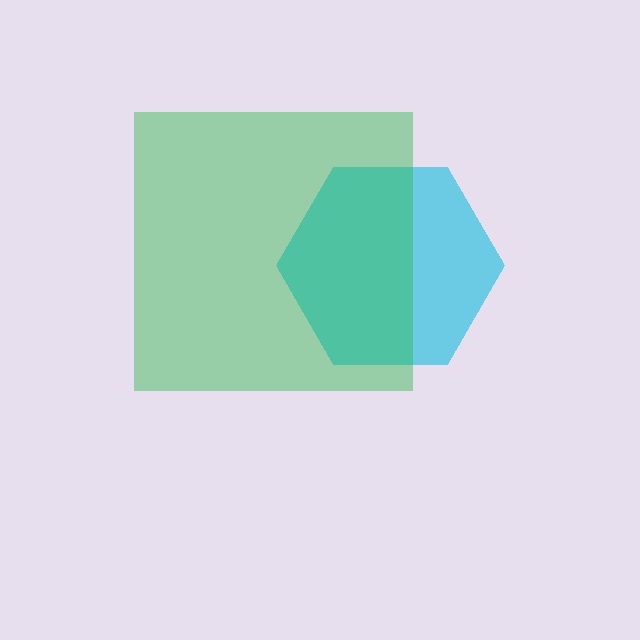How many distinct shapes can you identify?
There are 2 distinct shapes: a cyan hexagon, a green square.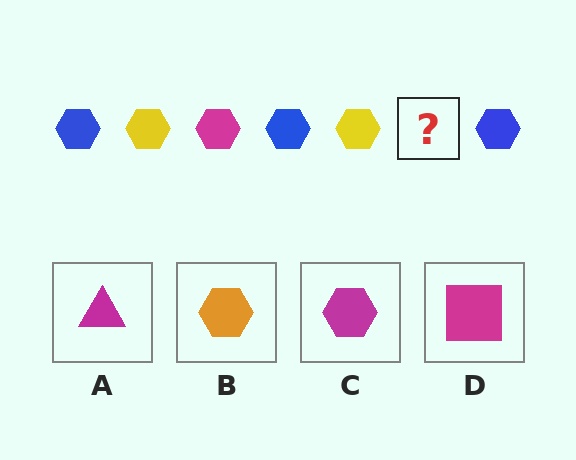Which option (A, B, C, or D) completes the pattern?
C.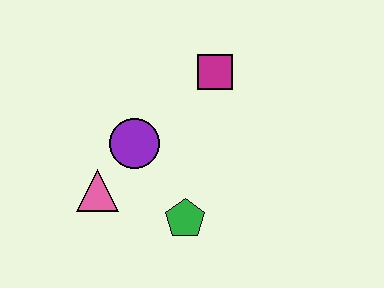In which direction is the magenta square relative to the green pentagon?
The magenta square is above the green pentagon.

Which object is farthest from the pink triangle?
The magenta square is farthest from the pink triangle.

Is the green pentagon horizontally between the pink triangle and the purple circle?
No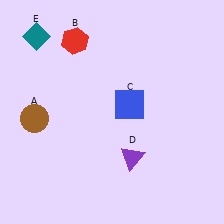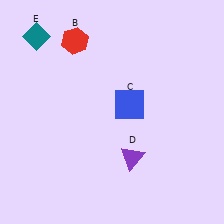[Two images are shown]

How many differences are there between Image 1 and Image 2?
There is 1 difference between the two images.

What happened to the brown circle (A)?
The brown circle (A) was removed in Image 2. It was in the bottom-left area of Image 1.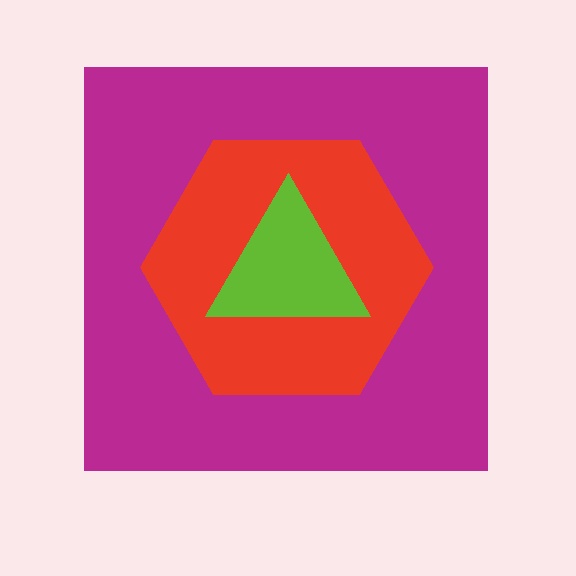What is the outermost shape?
The magenta square.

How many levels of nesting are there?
3.